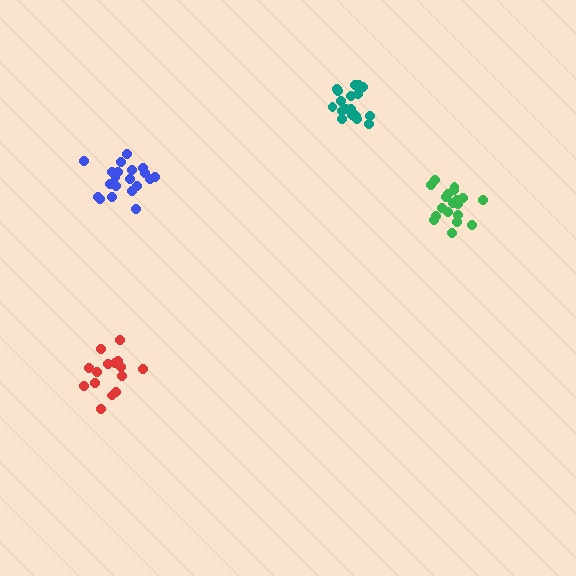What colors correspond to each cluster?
The clusters are colored: blue, green, red, teal.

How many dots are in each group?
Group 1: 20 dots, Group 2: 19 dots, Group 3: 15 dots, Group 4: 19 dots (73 total).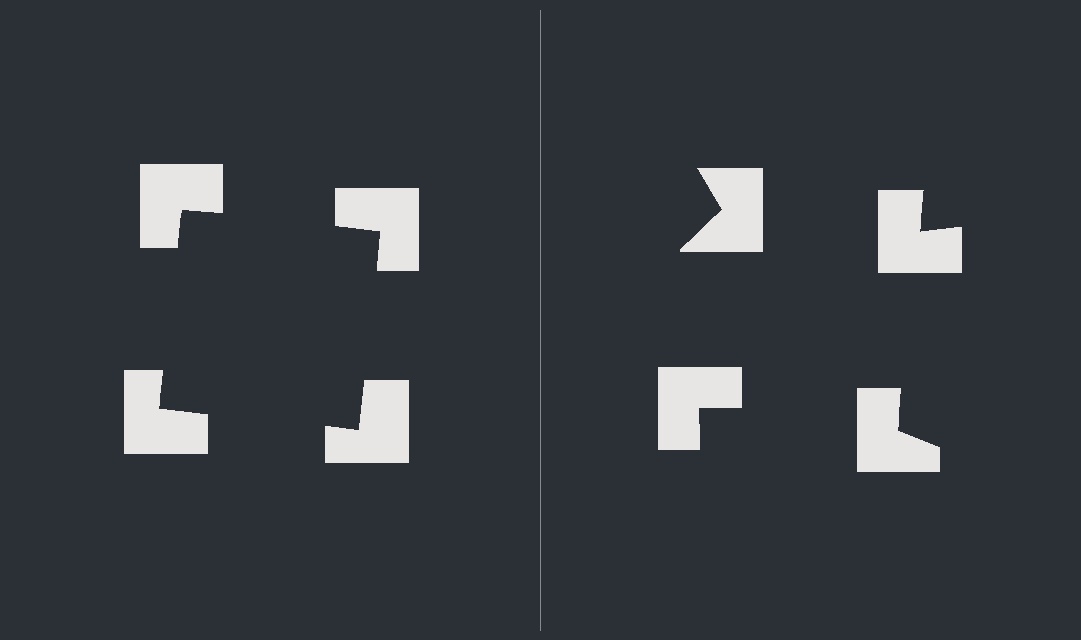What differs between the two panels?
The notched squares are positioned identically on both sides; only the wedge orientations differ. On the left they align to a square; on the right they are misaligned.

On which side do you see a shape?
An illusory square appears on the left side. On the right side the wedge cuts are rotated, so no coherent shape forms.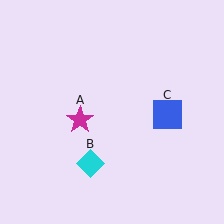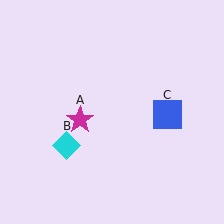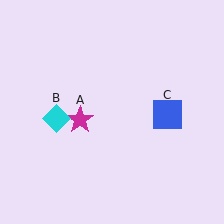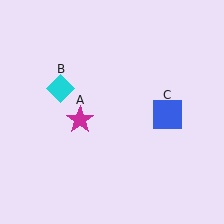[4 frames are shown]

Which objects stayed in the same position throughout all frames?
Magenta star (object A) and blue square (object C) remained stationary.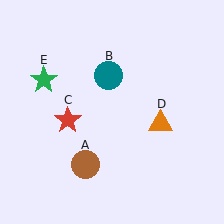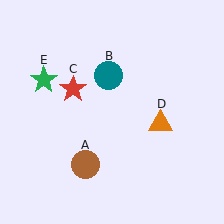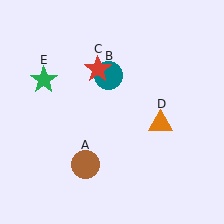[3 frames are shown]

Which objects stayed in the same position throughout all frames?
Brown circle (object A) and teal circle (object B) and orange triangle (object D) and green star (object E) remained stationary.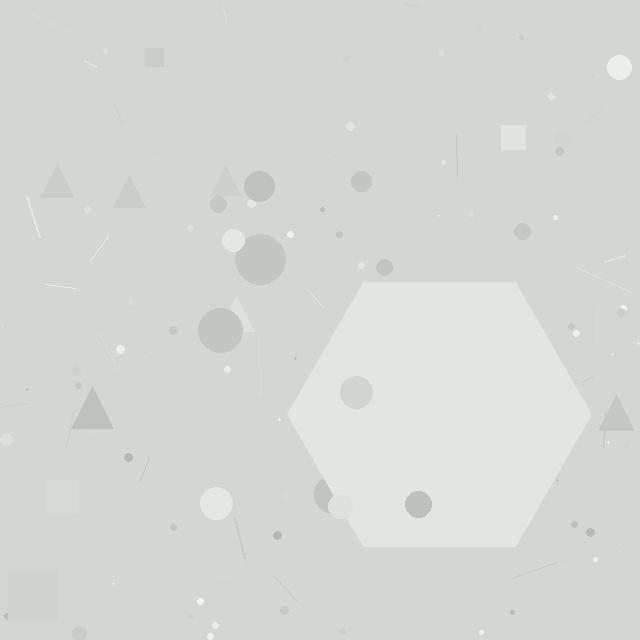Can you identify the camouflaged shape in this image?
The camouflaged shape is a hexagon.